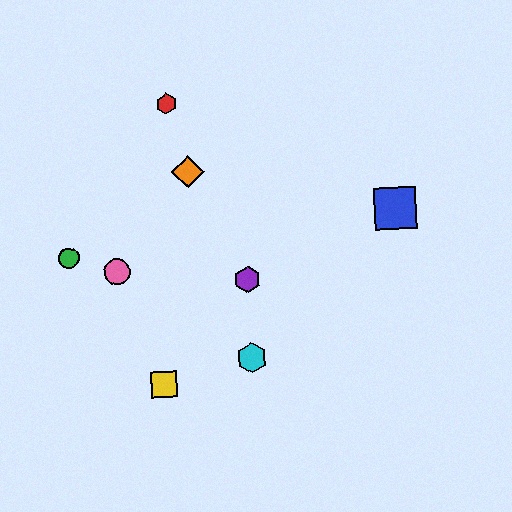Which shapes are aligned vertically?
The purple hexagon, the cyan hexagon are aligned vertically.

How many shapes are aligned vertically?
2 shapes (the purple hexagon, the cyan hexagon) are aligned vertically.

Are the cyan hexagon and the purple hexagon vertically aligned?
Yes, both are at x≈252.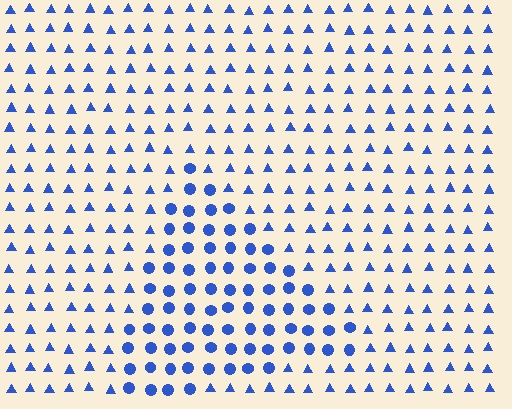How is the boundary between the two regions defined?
The boundary is defined by a change in element shape: circles inside vs. triangles outside. All elements share the same color and spacing.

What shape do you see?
I see a triangle.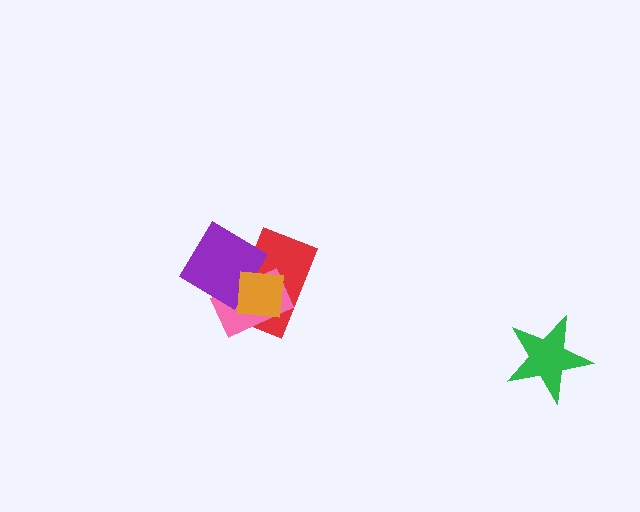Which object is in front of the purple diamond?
The orange square is in front of the purple diamond.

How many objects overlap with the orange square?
3 objects overlap with the orange square.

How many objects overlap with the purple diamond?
3 objects overlap with the purple diamond.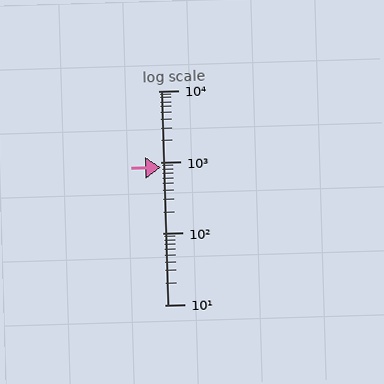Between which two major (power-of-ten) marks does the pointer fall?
The pointer is between 100 and 1000.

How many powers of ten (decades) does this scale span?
The scale spans 3 decades, from 10 to 10000.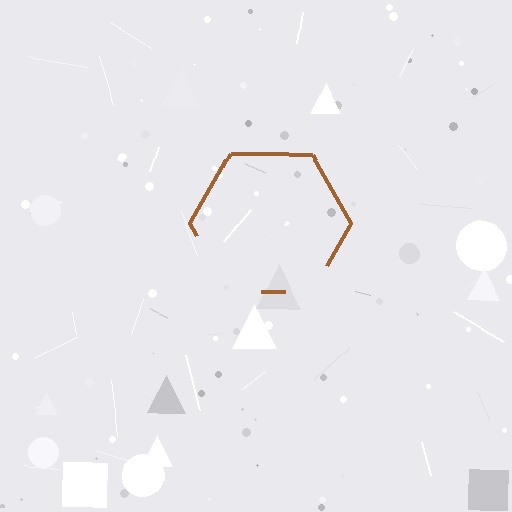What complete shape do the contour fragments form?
The contour fragments form a hexagon.